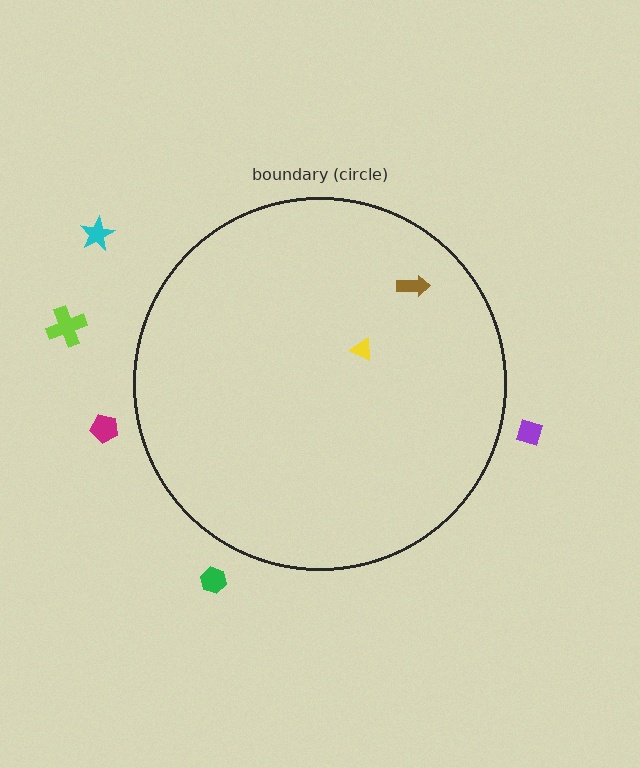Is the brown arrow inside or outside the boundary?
Inside.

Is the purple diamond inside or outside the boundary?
Outside.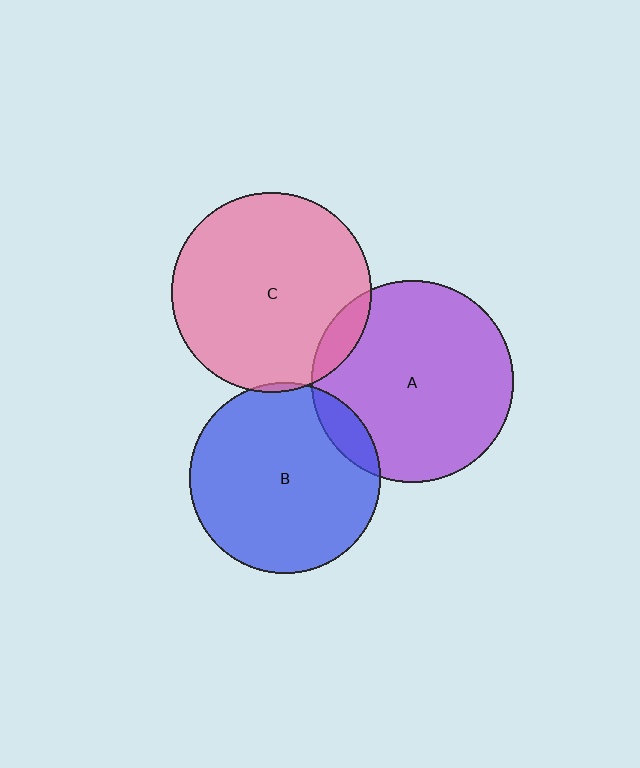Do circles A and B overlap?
Yes.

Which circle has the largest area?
Circle A (purple).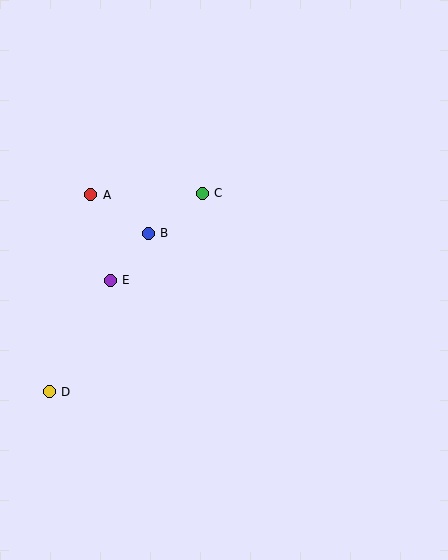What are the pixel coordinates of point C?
Point C is at (202, 193).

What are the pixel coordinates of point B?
Point B is at (148, 233).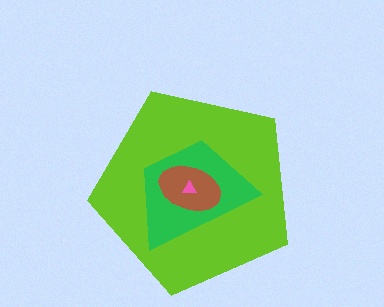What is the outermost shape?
The lime pentagon.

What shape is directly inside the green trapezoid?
The brown ellipse.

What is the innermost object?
The pink triangle.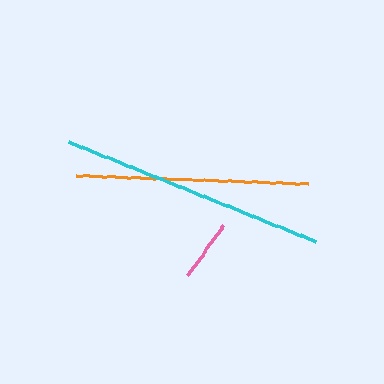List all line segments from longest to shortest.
From longest to shortest: cyan, orange, pink.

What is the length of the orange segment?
The orange segment is approximately 232 pixels long.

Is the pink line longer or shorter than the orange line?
The orange line is longer than the pink line.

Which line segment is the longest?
The cyan line is the longest at approximately 267 pixels.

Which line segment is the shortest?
The pink line is the shortest at approximately 62 pixels.